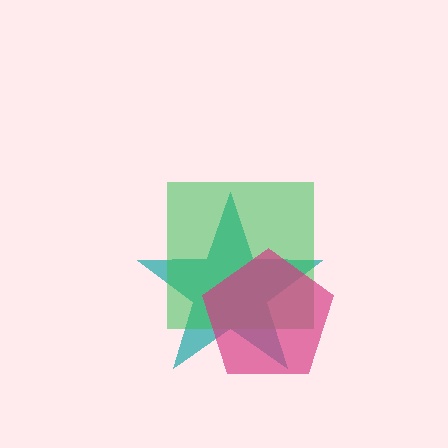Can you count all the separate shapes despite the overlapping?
Yes, there are 3 separate shapes.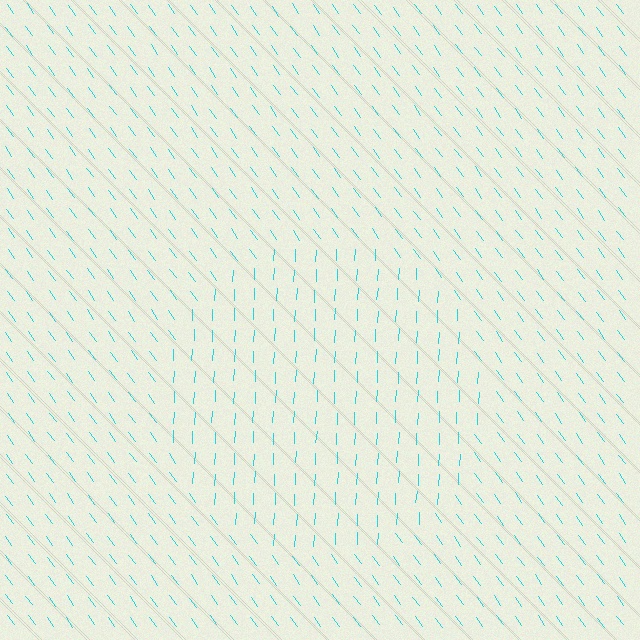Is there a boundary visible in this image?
Yes, there is a texture boundary formed by a change in line orientation.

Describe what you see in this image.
The image is filled with small cyan line segments. A circle region in the image has lines oriented differently from the surrounding lines, creating a visible texture boundary.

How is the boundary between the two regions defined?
The boundary is defined purely by a change in line orientation (approximately 39 degrees difference). All lines are the same color and thickness.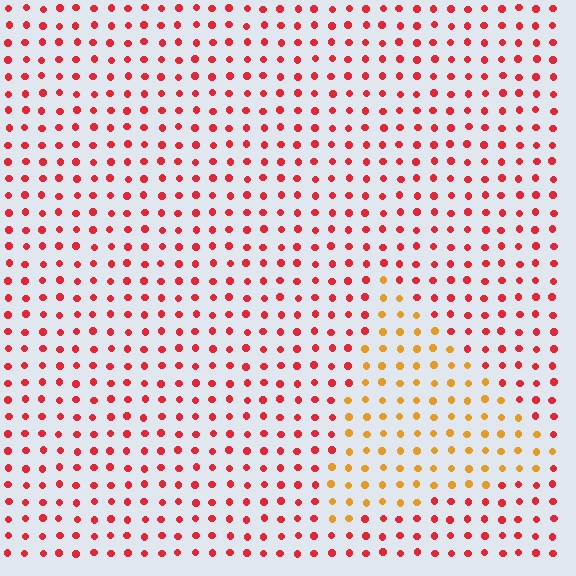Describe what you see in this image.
The image is filled with small red elements in a uniform arrangement. A triangle-shaped region is visible where the elements are tinted to a slightly different hue, forming a subtle color boundary.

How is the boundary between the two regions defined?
The boundary is defined purely by a slight shift in hue (about 43 degrees). Spacing, size, and orientation are identical on both sides.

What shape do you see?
I see a triangle.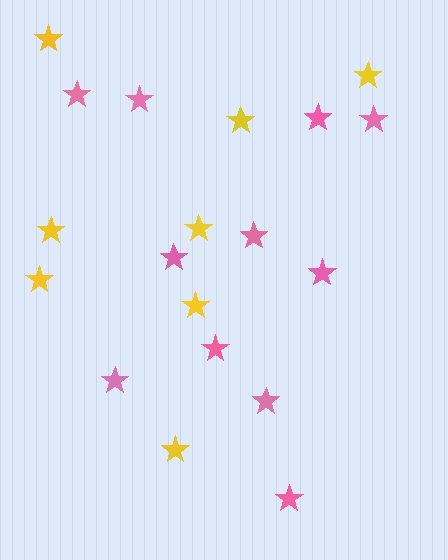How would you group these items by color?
There are 2 groups: one group of pink stars (11) and one group of yellow stars (8).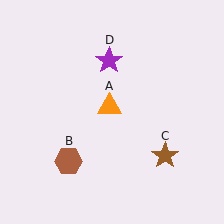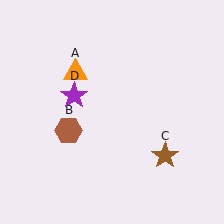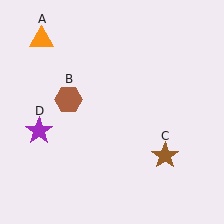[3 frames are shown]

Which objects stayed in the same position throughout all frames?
Brown star (object C) remained stationary.